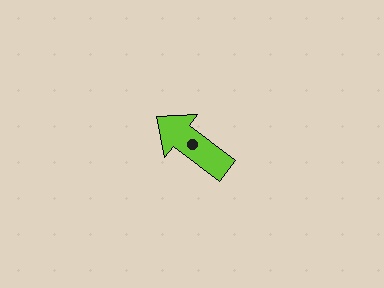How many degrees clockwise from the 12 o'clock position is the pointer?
Approximately 308 degrees.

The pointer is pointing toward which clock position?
Roughly 10 o'clock.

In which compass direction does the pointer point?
Northwest.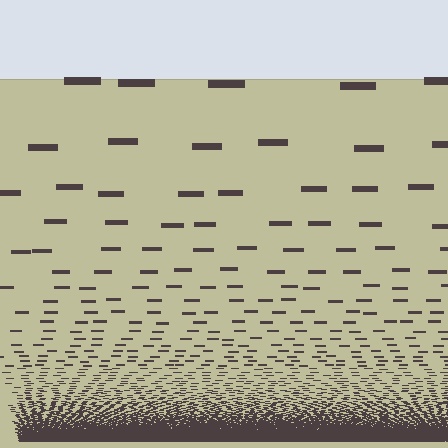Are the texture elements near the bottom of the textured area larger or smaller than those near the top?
Smaller. The gradient is inverted — elements near the bottom are smaller and denser.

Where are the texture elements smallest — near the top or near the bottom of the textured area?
Near the bottom.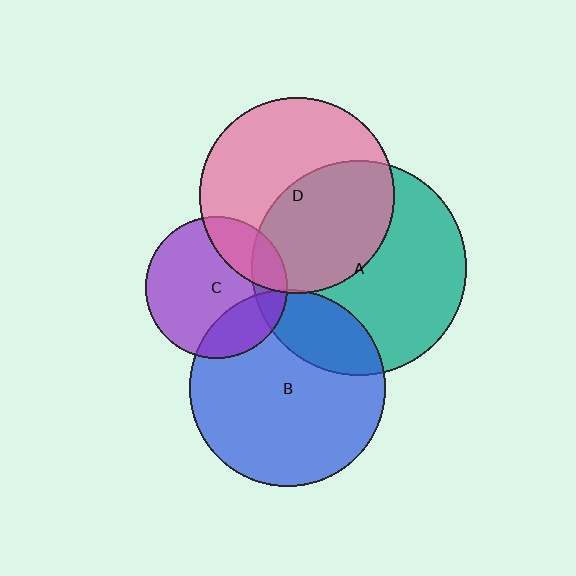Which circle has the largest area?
Circle A (teal).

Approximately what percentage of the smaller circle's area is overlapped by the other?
Approximately 45%.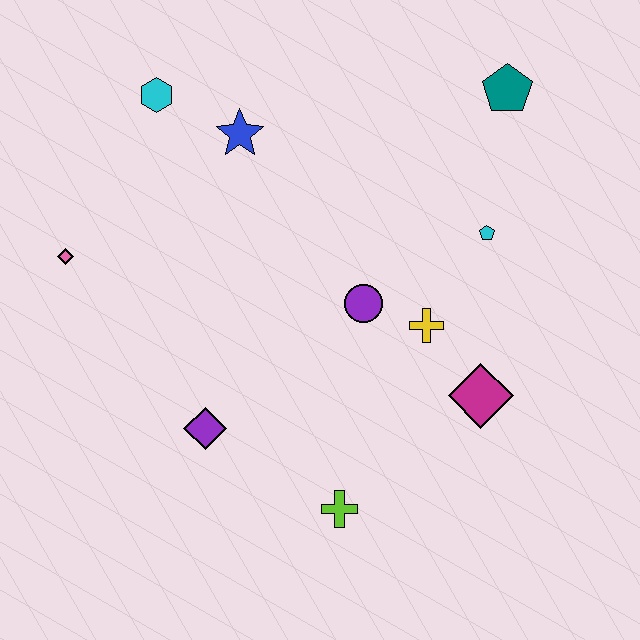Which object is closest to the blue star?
The cyan hexagon is closest to the blue star.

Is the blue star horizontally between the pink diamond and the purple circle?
Yes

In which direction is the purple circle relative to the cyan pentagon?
The purple circle is to the left of the cyan pentagon.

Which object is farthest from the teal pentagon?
The pink diamond is farthest from the teal pentagon.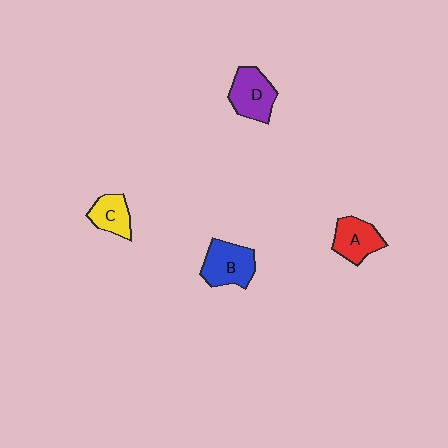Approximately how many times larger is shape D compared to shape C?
Approximately 1.4 times.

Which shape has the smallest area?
Shape C (yellow).